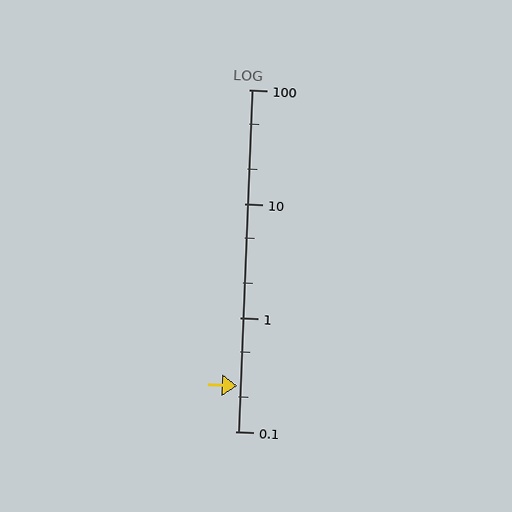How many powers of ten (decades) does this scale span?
The scale spans 3 decades, from 0.1 to 100.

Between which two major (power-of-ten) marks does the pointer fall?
The pointer is between 0.1 and 1.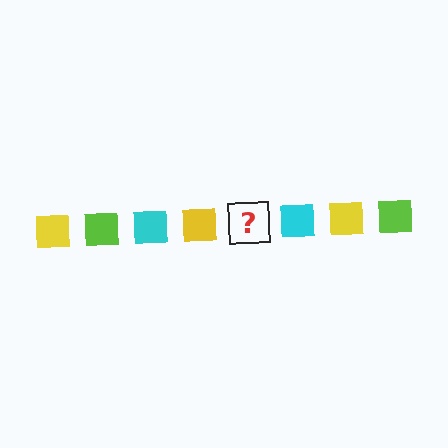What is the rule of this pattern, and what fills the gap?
The rule is that the pattern cycles through yellow, lime, cyan squares. The gap should be filled with a lime square.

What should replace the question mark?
The question mark should be replaced with a lime square.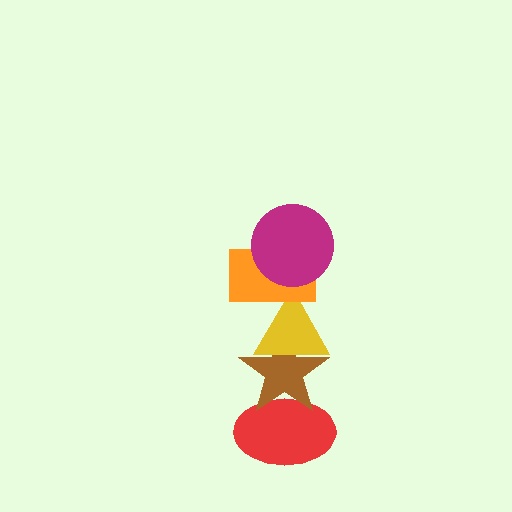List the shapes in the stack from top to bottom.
From top to bottom: the magenta circle, the orange rectangle, the yellow triangle, the brown star, the red ellipse.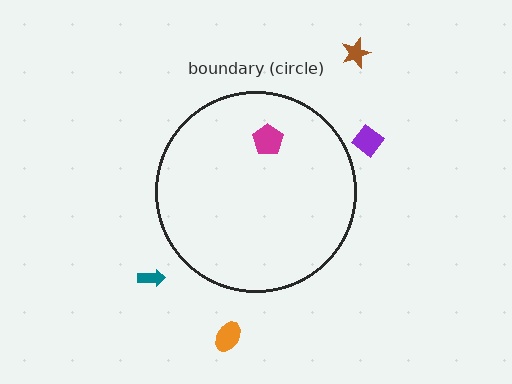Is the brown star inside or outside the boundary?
Outside.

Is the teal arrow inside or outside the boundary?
Outside.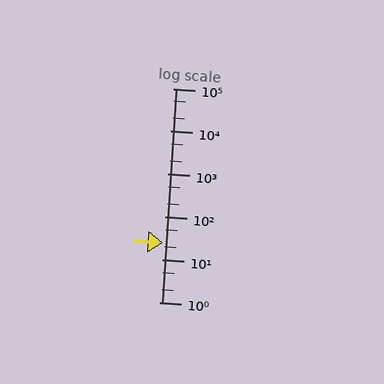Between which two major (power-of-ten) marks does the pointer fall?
The pointer is between 10 and 100.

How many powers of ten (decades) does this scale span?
The scale spans 5 decades, from 1 to 100000.